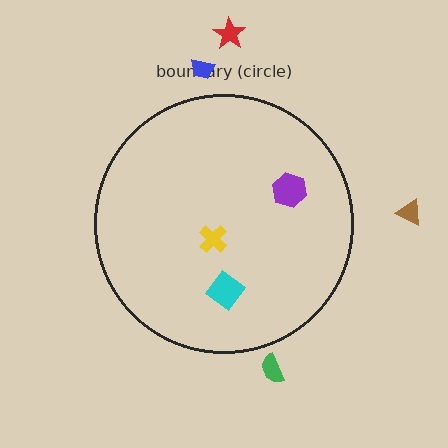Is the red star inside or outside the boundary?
Outside.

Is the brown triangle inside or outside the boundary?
Outside.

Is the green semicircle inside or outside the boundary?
Outside.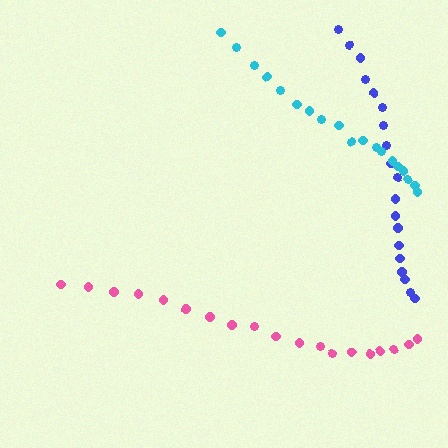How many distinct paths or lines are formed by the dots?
There are 3 distinct paths.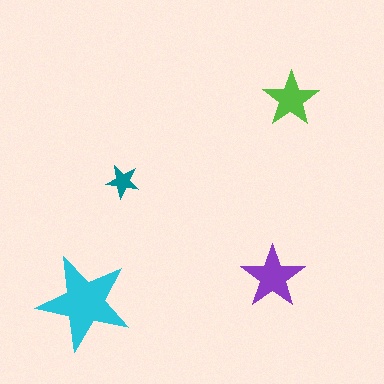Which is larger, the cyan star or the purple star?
The cyan one.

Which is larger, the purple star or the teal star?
The purple one.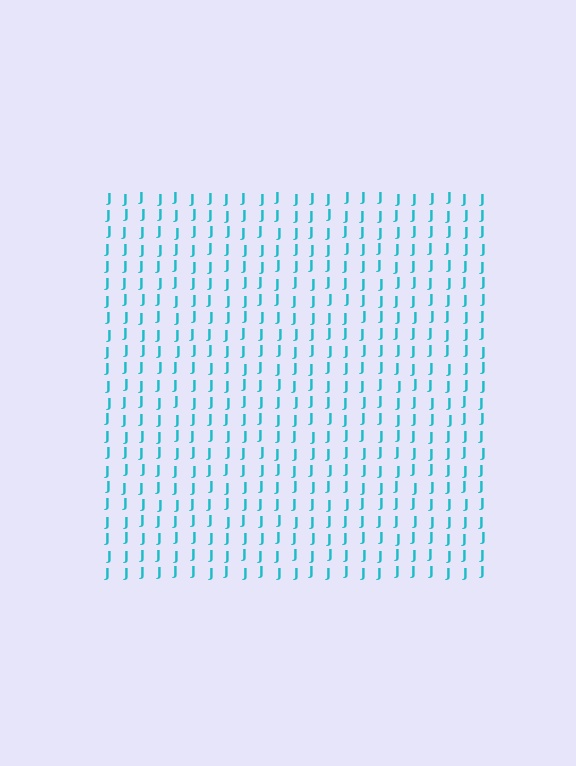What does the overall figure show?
The overall figure shows a square.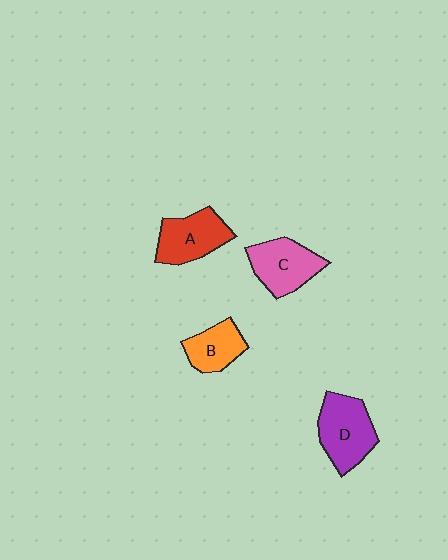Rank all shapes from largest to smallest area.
From largest to smallest: D (purple), C (pink), A (red), B (orange).